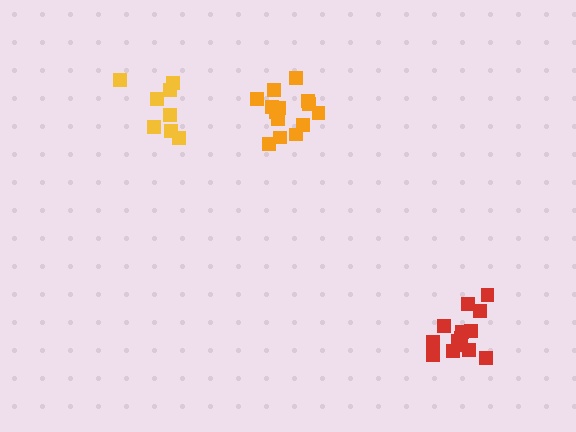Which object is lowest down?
The red cluster is bottommost.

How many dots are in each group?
Group 1: 14 dots, Group 2: 14 dots, Group 3: 8 dots (36 total).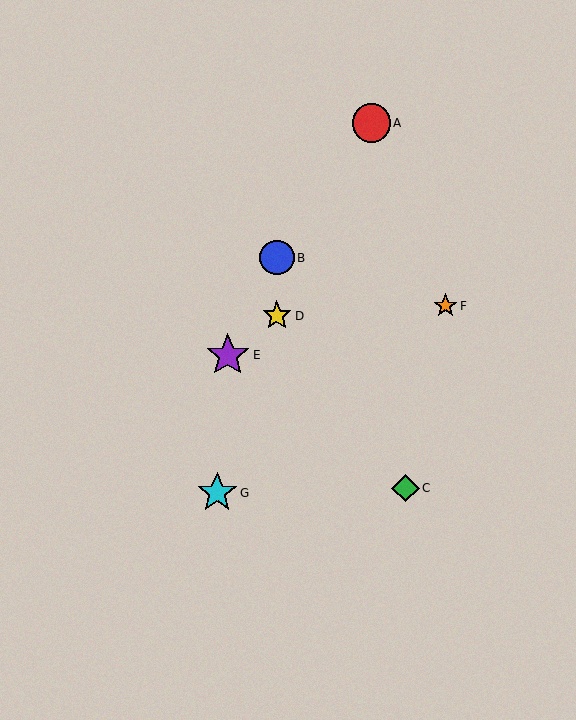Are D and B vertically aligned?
Yes, both are at x≈277.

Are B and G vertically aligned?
No, B is at x≈277 and G is at x≈217.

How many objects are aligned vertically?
2 objects (B, D) are aligned vertically.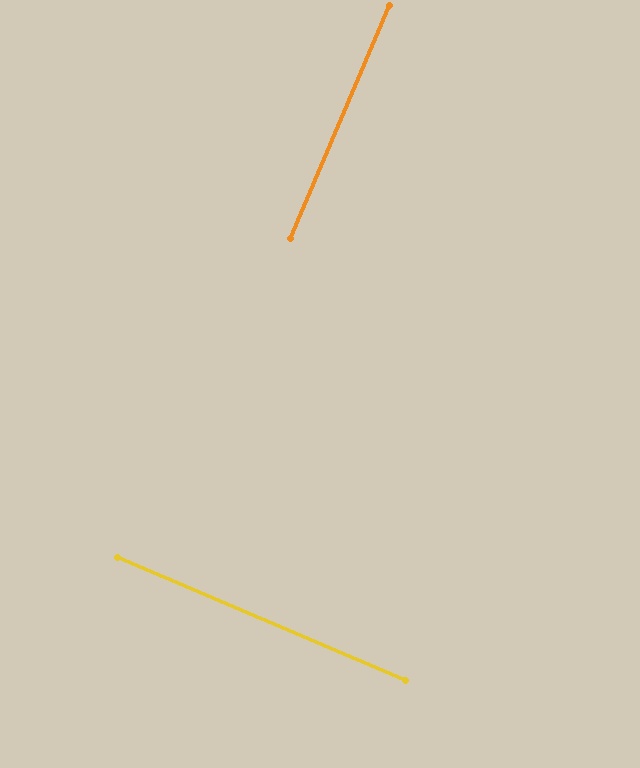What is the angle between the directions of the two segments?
Approximately 90 degrees.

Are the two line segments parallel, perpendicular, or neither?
Perpendicular — they meet at approximately 90°.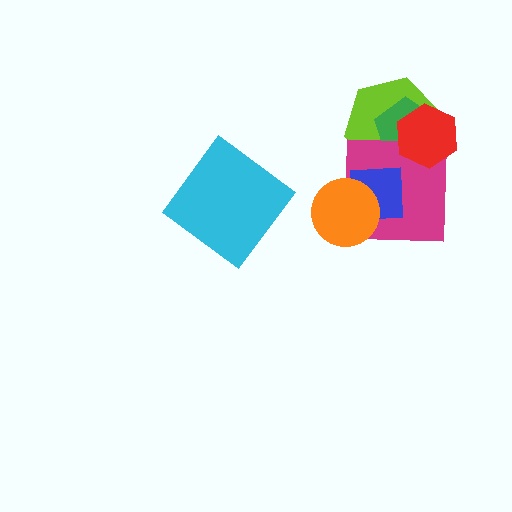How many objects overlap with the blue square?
3 objects overlap with the blue square.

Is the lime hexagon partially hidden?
Yes, it is partially covered by another shape.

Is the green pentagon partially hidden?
Yes, it is partially covered by another shape.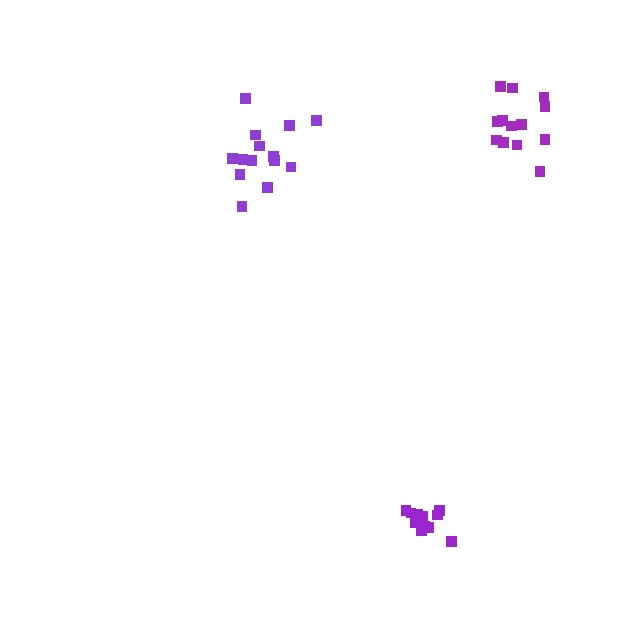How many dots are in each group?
Group 1: 11 dots, Group 2: 14 dots, Group 3: 13 dots (38 total).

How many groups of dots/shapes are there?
There are 3 groups.